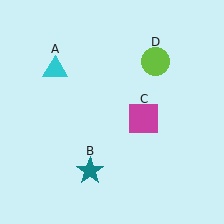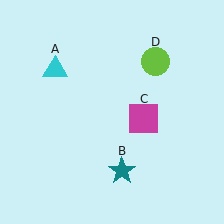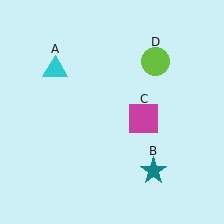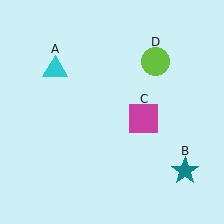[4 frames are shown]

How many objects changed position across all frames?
1 object changed position: teal star (object B).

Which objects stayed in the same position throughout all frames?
Cyan triangle (object A) and magenta square (object C) and lime circle (object D) remained stationary.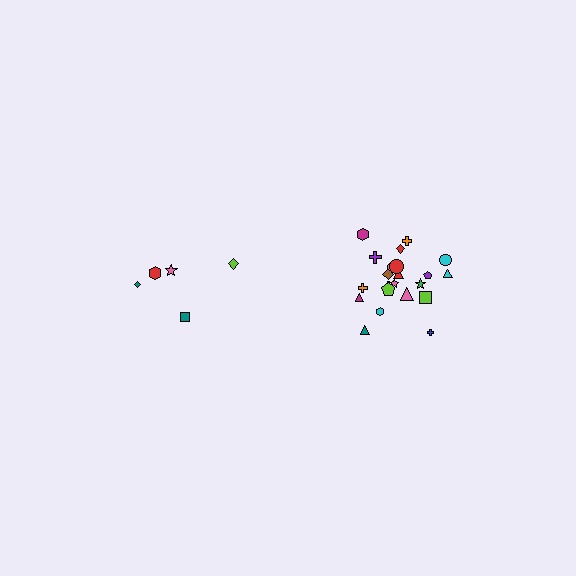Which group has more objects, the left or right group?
The right group.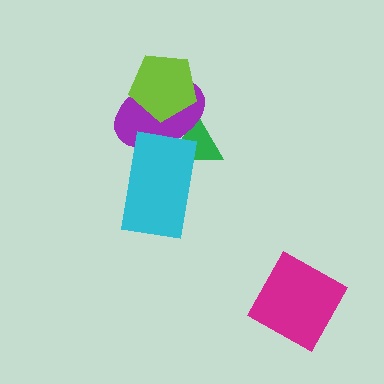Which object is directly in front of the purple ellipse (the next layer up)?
The lime pentagon is directly in front of the purple ellipse.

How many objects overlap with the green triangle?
2 objects overlap with the green triangle.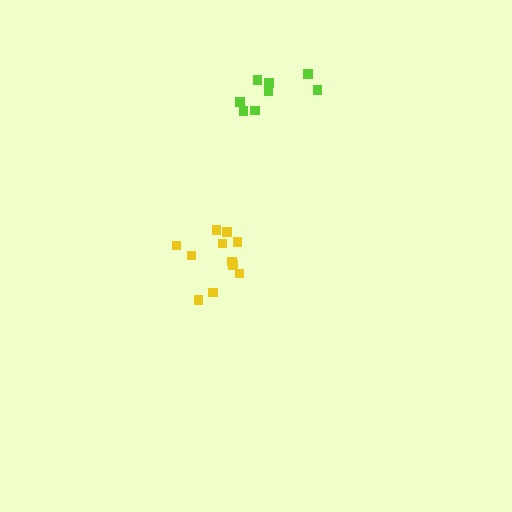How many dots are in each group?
Group 1: 8 dots, Group 2: 11 dots (19 total).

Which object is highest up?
The lime cluster is topmost.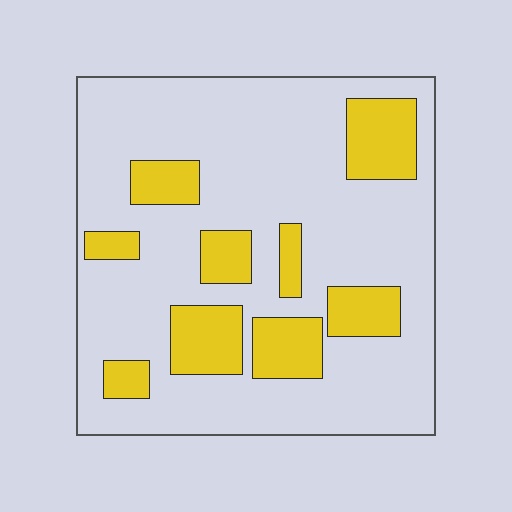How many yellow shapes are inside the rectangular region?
9.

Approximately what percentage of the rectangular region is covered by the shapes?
Approximately 25%.